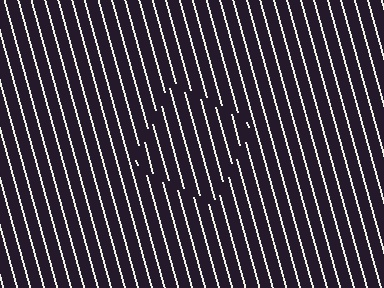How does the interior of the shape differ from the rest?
The interior of the shape contains the same grating, shifted by half a period — the contour is defined by the phase discontinuity where line-ends from the inner and outer gratings abut.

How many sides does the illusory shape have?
4 sides — the line-ends trace a square.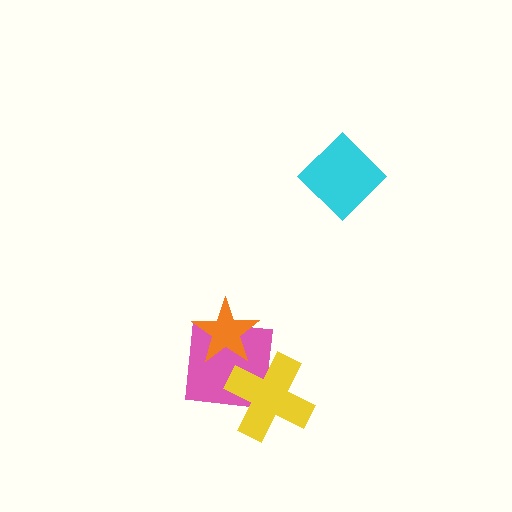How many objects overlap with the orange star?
1 object overlaps with the orange star.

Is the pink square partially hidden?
Yes, it is partially covered by another shape.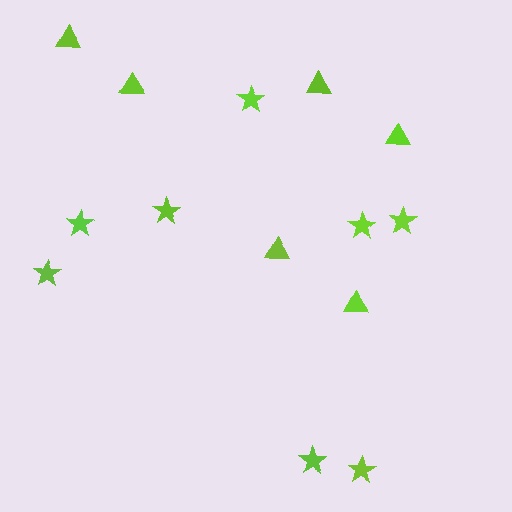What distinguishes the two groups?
There are 2 groups: one group of triangles (6) and one group of stars (8).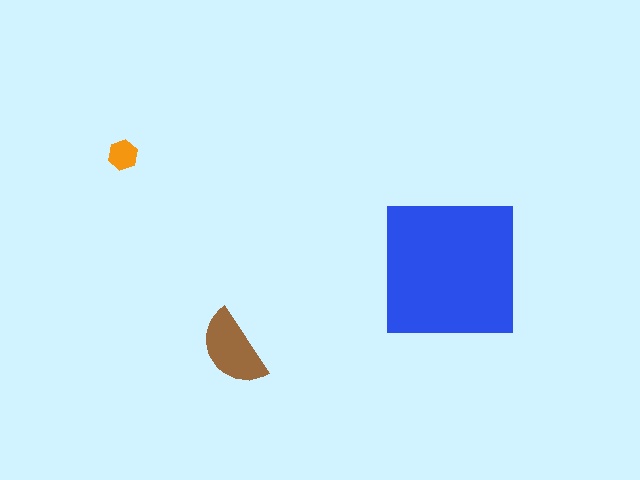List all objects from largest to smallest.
The blue square, the brown semicircle, the orange hexagon.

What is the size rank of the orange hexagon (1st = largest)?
3rd.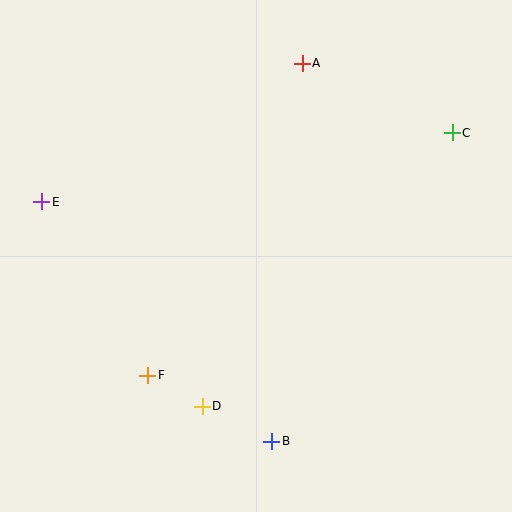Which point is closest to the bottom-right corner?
Point B is closest to the bottom-right corner.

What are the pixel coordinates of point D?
Point D is at (202, 406).